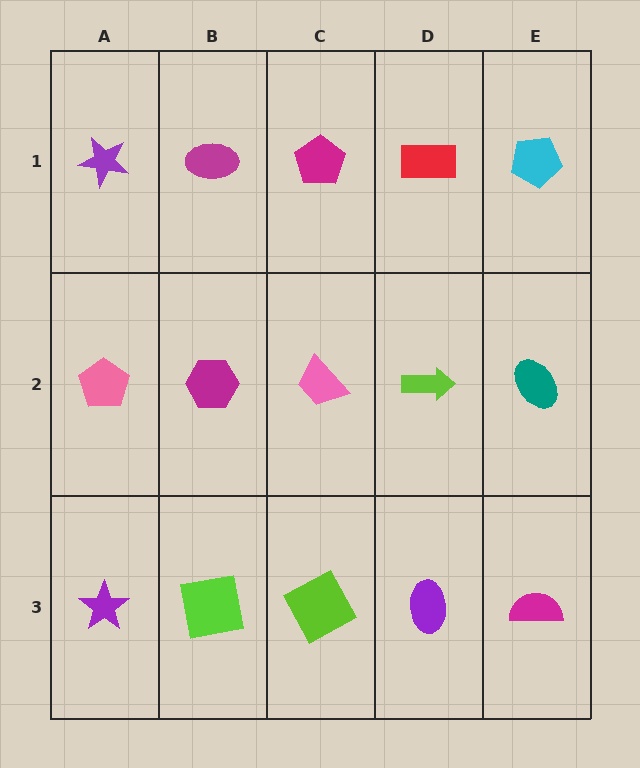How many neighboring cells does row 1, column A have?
2.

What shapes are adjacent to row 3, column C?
A pink trapezoid (row 2, column C), a lime square (row 3, column B), a purple ellipse (row 3, column D).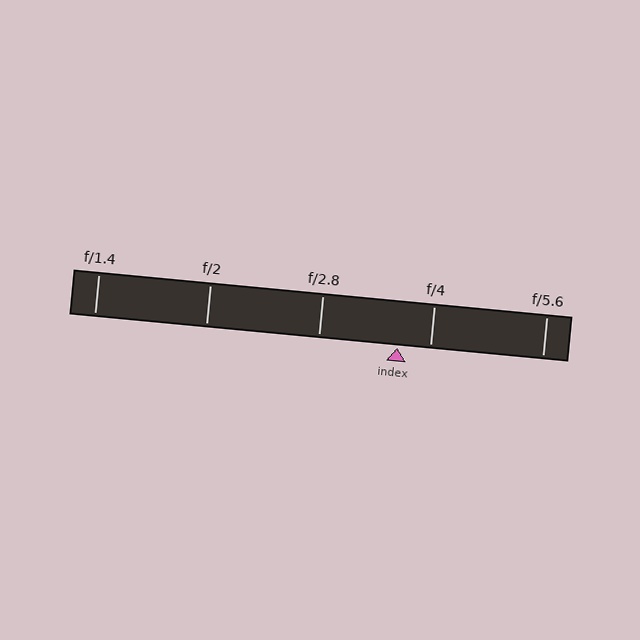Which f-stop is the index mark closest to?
The index mark is closest to f/4.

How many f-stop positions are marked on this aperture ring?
There are 5 f-stop positions marked.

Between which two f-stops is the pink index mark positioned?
The index mark is between f/2.8 and f/4.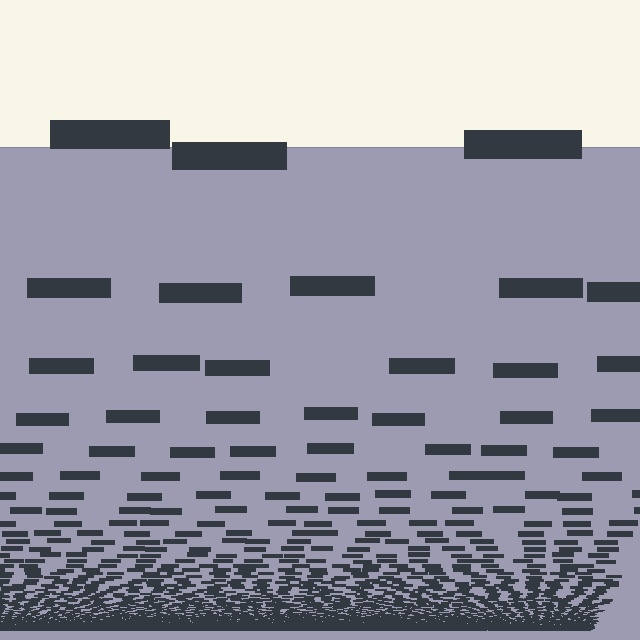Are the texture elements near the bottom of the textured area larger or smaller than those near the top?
Smaller. The gradient is inverted — elements near the bottom are smaller and denser.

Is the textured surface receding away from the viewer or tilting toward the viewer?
The surface appears to tilt toward the viewer. Texture elements get larger and sparser toward the top.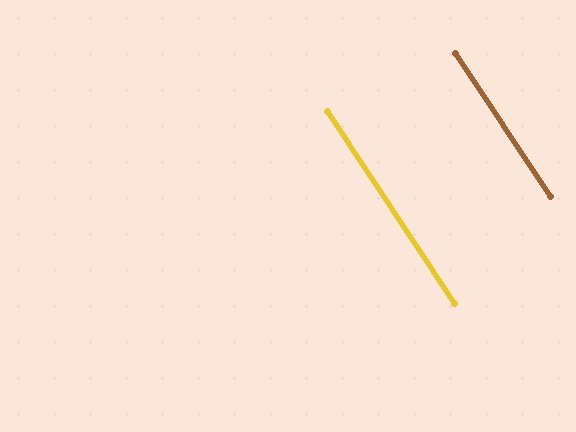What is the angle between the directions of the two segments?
Approximately 0 degrees.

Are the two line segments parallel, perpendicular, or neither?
Parallel — their directions differ by only 0.1°.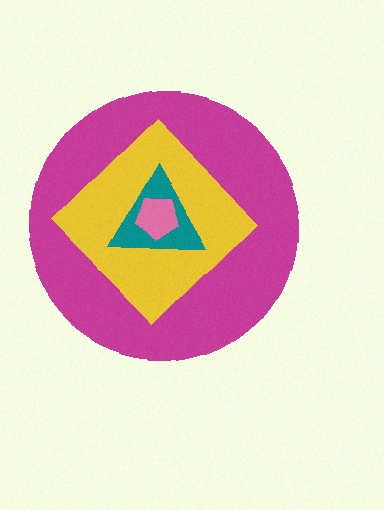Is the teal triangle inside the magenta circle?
Yes.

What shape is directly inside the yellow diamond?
The teal triangle.